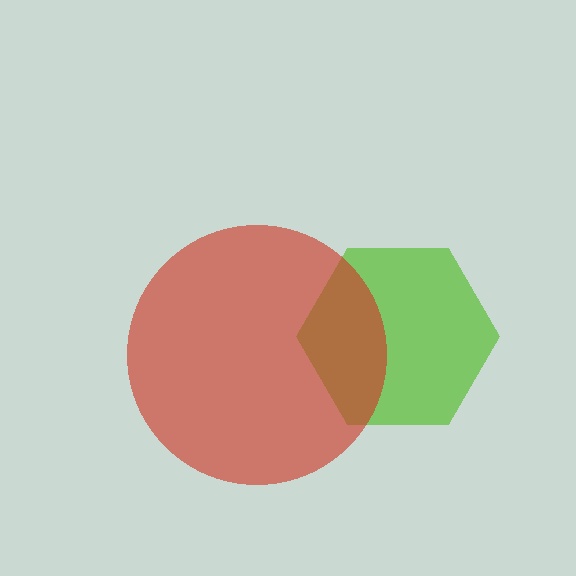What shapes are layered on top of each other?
The layered shapes are: a lime hexagon, a red circle.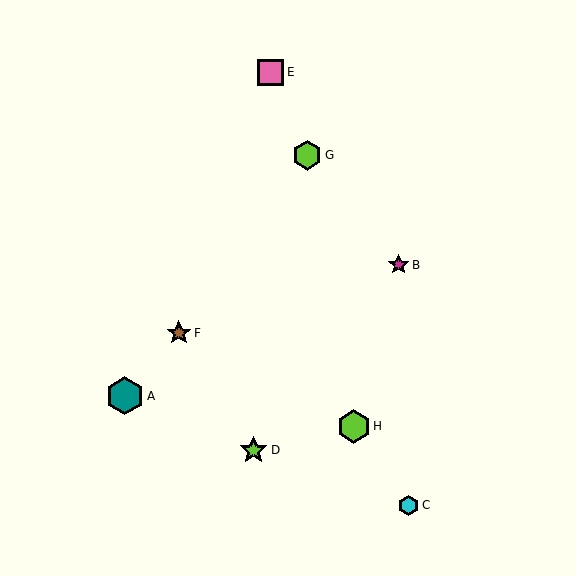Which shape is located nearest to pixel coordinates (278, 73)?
The pink square (labeled E) at (271, 72) is nearest to that location.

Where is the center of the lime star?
The center of the lime star is at (253, 450).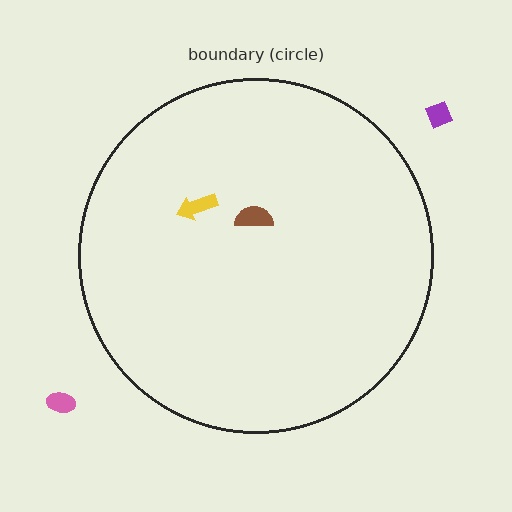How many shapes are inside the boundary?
2 inside, 2 outside.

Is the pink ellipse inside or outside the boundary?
Outside.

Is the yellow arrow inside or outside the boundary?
Inside.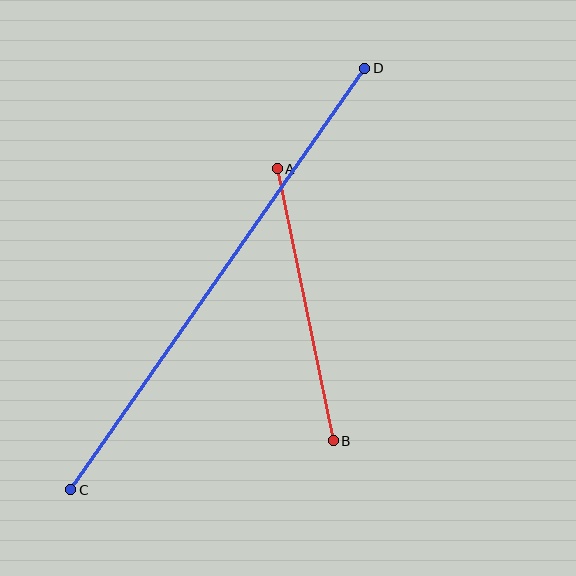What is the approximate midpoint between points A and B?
The midpoint is at approximately (305, 305) pixels.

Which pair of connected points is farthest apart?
Points C and D are farthest apart.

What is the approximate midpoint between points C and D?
The midpoint is at approximately (218, 279) pixels.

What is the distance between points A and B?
The distance is approximately 278 pixels.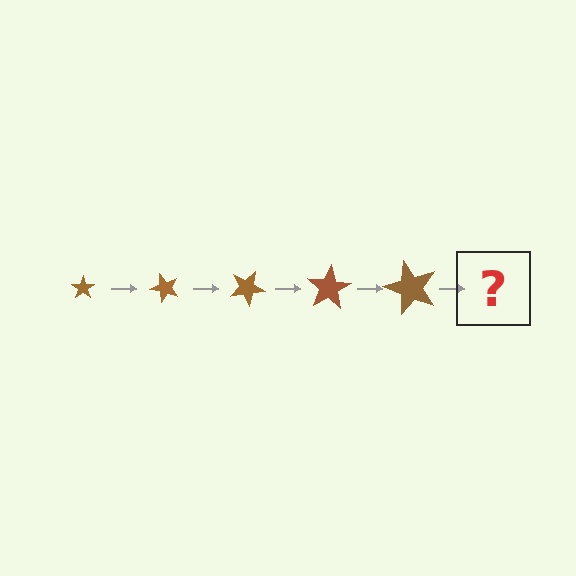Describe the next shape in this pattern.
It should be a star, larger than the previous one and rotated 250 degrees from the start.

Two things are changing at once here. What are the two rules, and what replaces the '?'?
The two rules are that the star grows larger each step and it rotates 50 degrees each step. The '?' should be a star, larger than the previous one and rotated 250 degrees from the start.